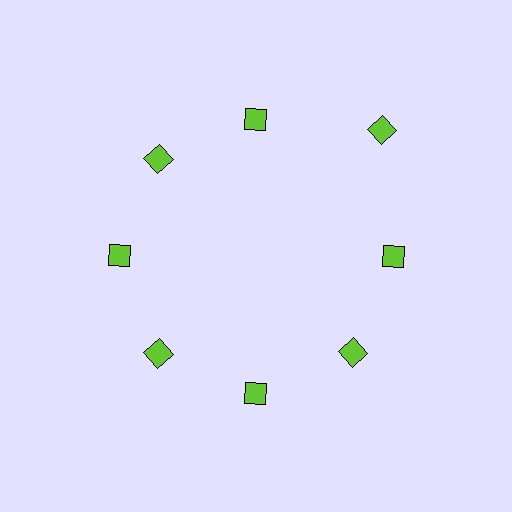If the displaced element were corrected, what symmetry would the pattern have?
It would have 8-fold rotational symmetry — the pattern would map onto itself every 45 degrees.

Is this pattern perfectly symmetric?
No. The 8 lime diamonds are arranged in a ring, but one element near the 2 o'clock position is pushed outward from the center, breaking the 8-fold rotational symmetry.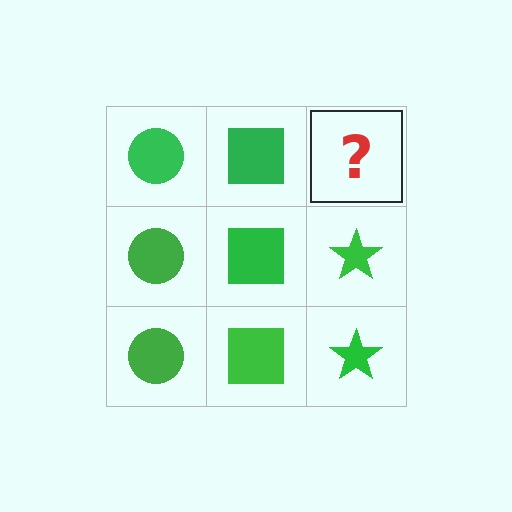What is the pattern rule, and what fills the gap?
The rule is that each column has a consistent shape. The gap should be filled with a green star.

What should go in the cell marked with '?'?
The missing cell should contain a green star.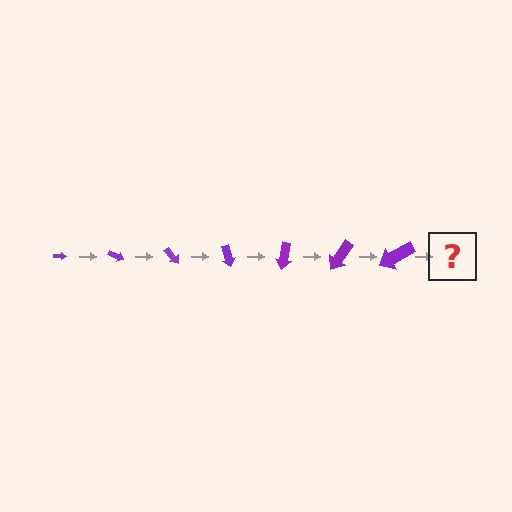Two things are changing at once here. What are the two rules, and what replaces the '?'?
The two rules are that the arrow grows larger each step and it rotates 25 degrees each step. The '?' should be an arrow, larger than the previous one and rotated 175 degrees from the start.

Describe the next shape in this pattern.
It should be an arrow, larger than the previous one and rotated 175 degrees from the start.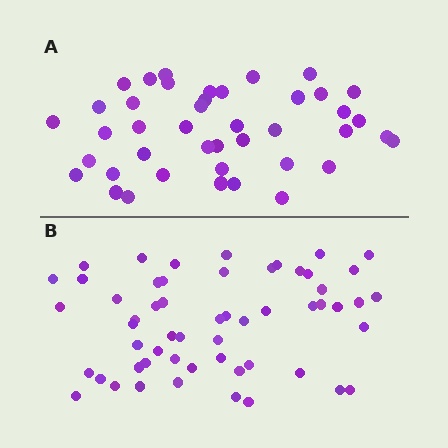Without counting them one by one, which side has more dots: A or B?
Region B (the bottom region) has more dots.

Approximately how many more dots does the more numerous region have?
Region B has approximately 15 more dots than region A.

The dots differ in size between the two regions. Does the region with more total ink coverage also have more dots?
No. Region A has more total ink coverage because its dots are larger, but region B actually contains more individual dots. Total area can be misleading — the number of items is what matters here.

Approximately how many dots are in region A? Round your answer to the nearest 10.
About 40 dots. (The exact count is 42, which rounds to 40.)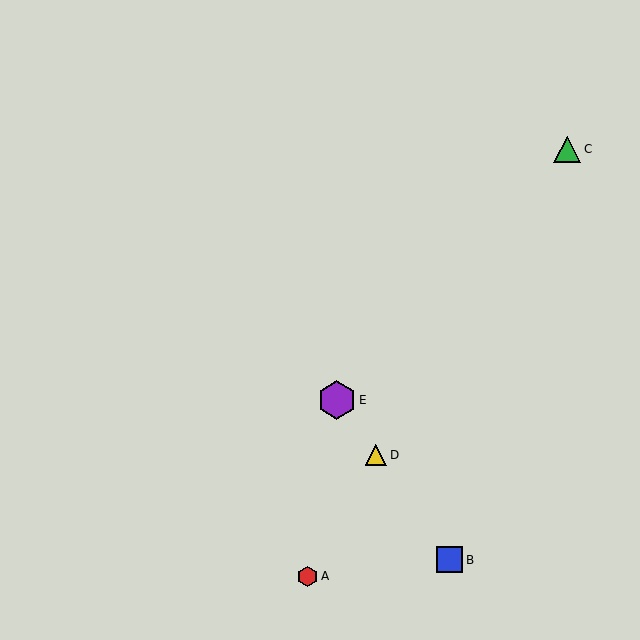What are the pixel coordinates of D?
Object D is at (376, 455).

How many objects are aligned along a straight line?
3 objects (B, D, E) are aligned along a straight line.